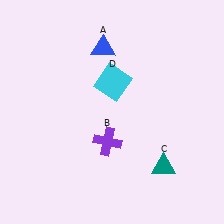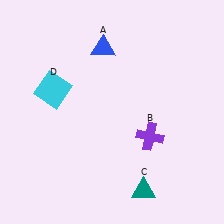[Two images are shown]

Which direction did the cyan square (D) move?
The cyan square (D) moved left.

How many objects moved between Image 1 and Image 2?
3 objects moved between the two images.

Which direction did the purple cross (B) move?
The purple cross (B) moved right.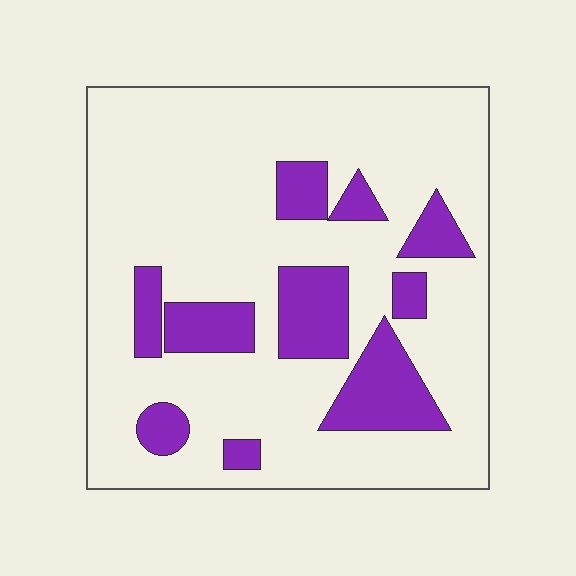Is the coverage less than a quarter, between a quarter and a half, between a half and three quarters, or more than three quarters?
Less than a quarter.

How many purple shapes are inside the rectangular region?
10.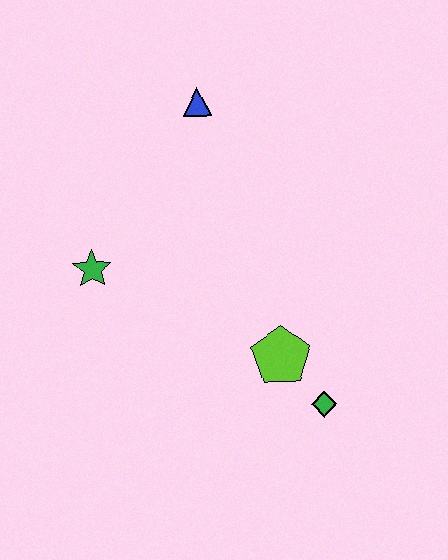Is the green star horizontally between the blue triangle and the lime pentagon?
No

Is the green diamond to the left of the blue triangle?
No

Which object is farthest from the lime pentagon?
The blue triangle is farthest from the lime pentagon.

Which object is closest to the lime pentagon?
The green diamond is closest to the lime pentagon.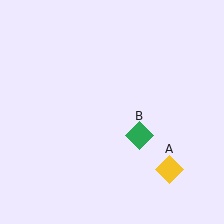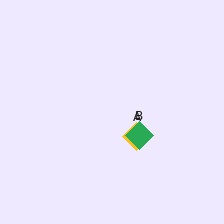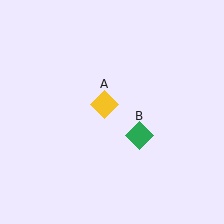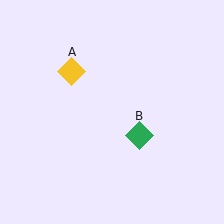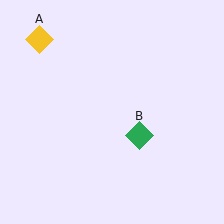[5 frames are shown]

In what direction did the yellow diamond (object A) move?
The yellow diamond (object A) moved up and to the left.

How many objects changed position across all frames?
1 object changed position: yellow diamond (object A).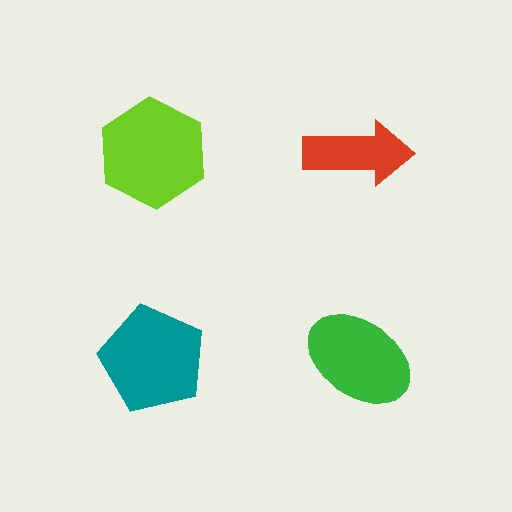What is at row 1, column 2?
A red arrow.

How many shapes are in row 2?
2 shapes.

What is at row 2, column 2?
A green ellipse.